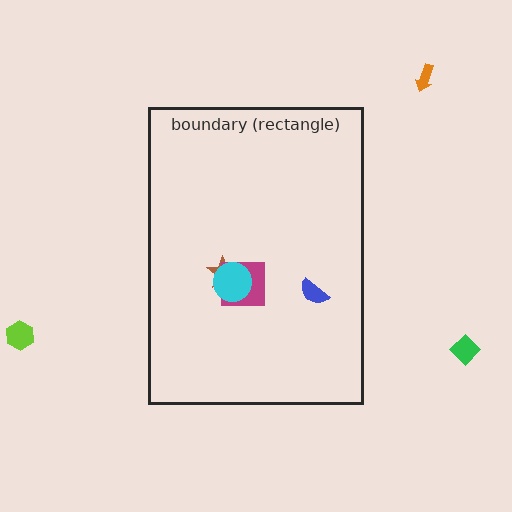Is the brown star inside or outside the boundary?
Inside.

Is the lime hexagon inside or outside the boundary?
Outside.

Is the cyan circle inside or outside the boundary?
Inside.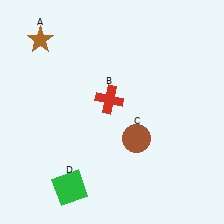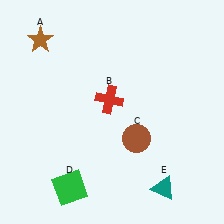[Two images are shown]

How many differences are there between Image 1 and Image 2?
There is 1 difference between the two images.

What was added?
A teal triangle (E) was added in Image 2.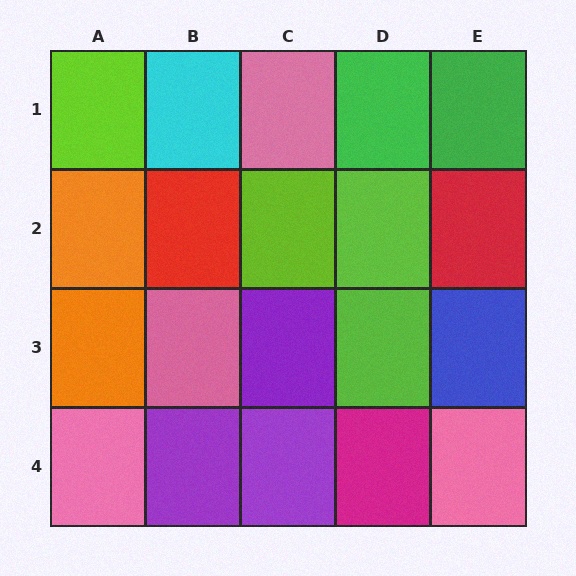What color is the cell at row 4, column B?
Purple.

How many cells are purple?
3 cells are purple.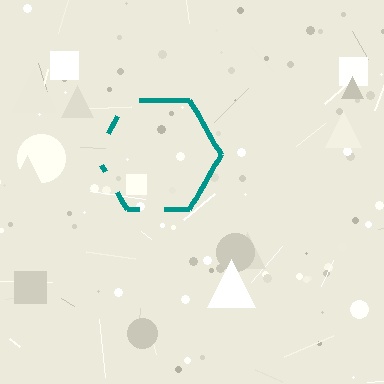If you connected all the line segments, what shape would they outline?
They would outline a hexagon.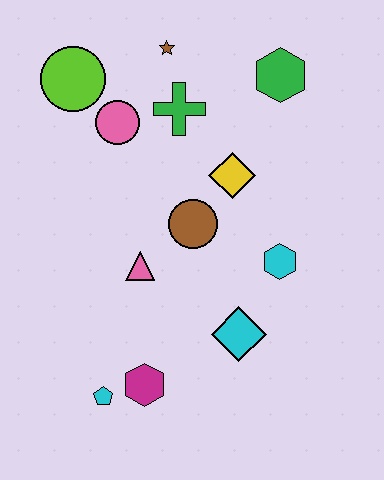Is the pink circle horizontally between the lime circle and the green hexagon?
Yes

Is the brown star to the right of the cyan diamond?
No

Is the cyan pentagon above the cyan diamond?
No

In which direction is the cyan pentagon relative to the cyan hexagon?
The cyan pentagon is to the left of the cyan hexagon.